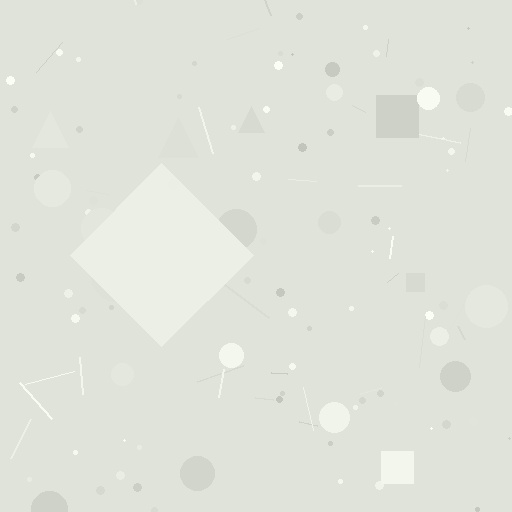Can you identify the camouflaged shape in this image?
The camouflaged shape is a diamond.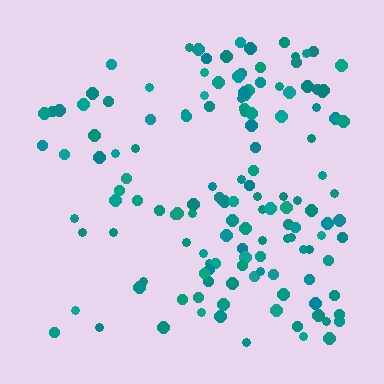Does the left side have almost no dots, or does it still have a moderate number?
Still a moderate number, just noticeably fewer than the right.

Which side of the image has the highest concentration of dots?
The right.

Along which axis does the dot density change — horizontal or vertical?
Horizontal.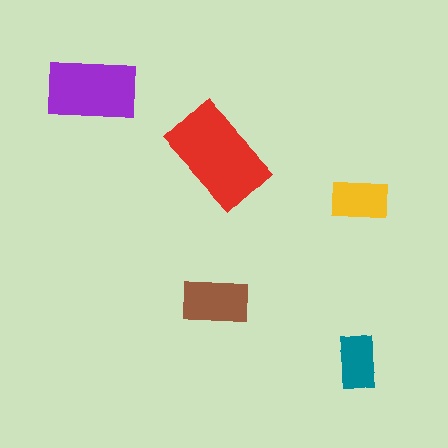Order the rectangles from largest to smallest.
the red one, the purple one, the brown one, the yellow one, the teal one.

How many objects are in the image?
There are 5 objects in the image.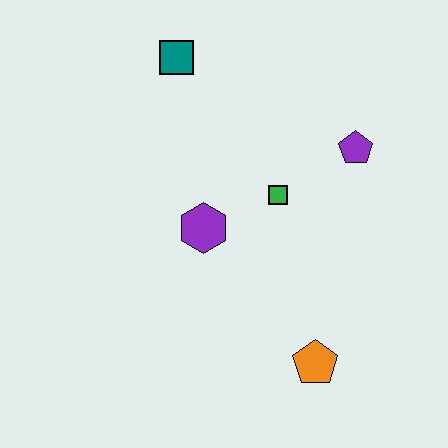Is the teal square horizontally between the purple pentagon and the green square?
No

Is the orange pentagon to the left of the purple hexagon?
No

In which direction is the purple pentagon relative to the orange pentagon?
The purple pentagon is above the orange pentagon.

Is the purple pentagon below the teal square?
Yes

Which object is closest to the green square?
The purple hexagon is closest to the green square.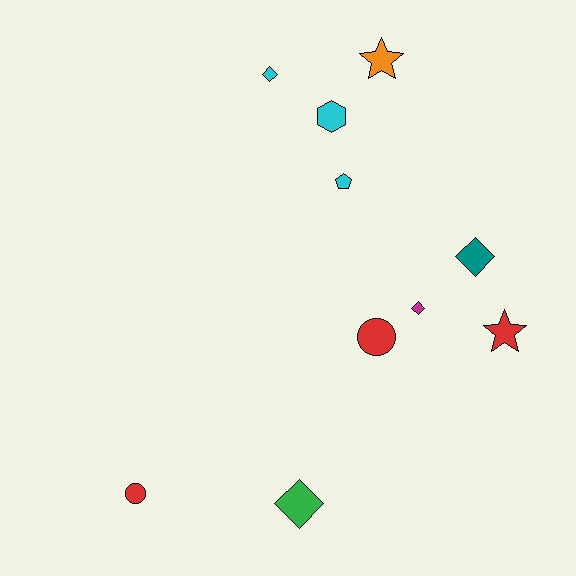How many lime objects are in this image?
There are no lime objects.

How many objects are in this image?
There are 10 objects.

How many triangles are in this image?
There are no triangles.